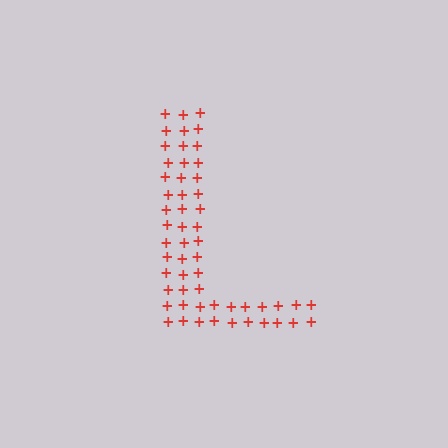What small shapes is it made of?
It is made of small plus signs.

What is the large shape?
The large shape is the letter L.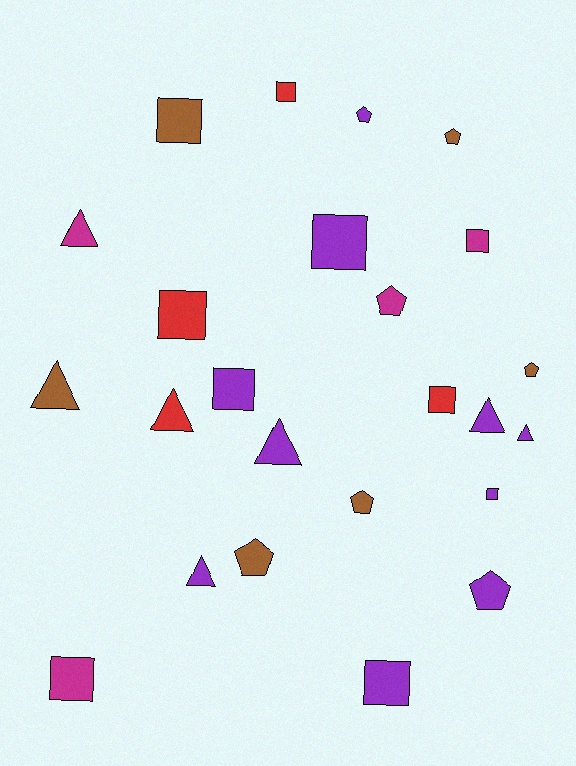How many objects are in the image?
There are 24 objects.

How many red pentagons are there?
There are no red pentagons.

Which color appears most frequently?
Purple, with 10 objects.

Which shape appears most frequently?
Square, with 10 objects.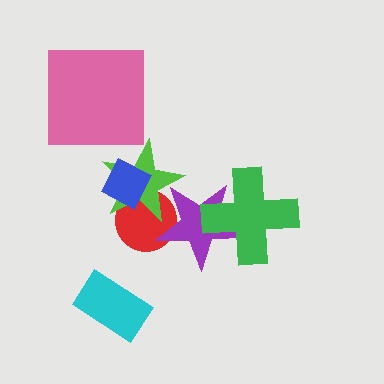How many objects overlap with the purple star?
3 objects overlap with the purple star.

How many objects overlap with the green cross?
1 object overlaps with the green cross.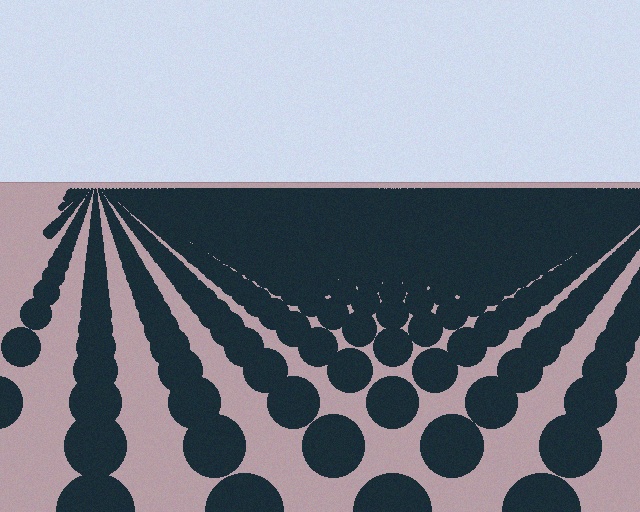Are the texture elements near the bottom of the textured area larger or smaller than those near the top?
Larger. Near the bottom, elements are closer to the viewer and appear at a bigger on-screen size.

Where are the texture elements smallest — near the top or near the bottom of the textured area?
Near the top.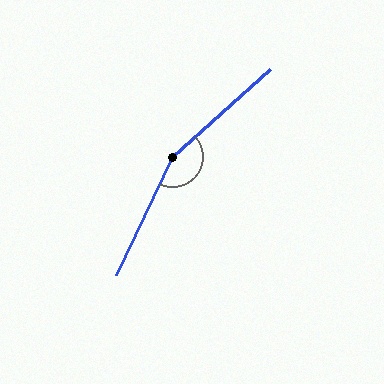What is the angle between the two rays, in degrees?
Approximately 157 degrees.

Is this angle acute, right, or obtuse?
It is obtuse.